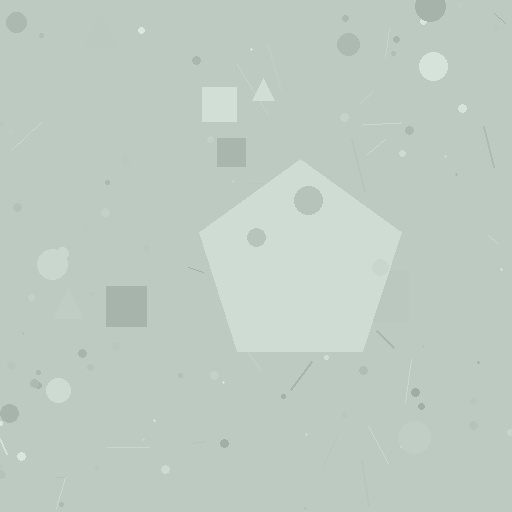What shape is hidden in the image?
A pentagon is hidden in the image.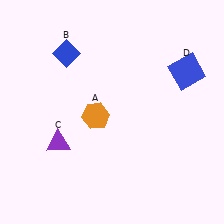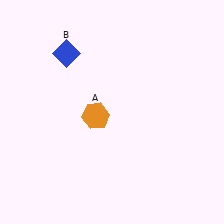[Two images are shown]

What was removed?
The blue square (D), the purple triangle (C) were removed in Image 2.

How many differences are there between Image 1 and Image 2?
There are 2 differences between the two images.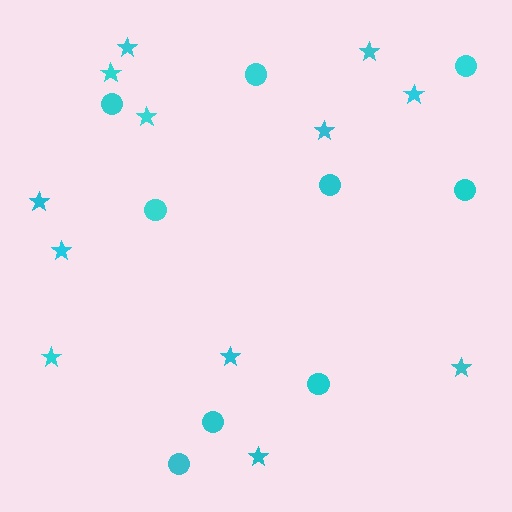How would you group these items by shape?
There are 2 groups: one group of stars (12) and one group of circles (9).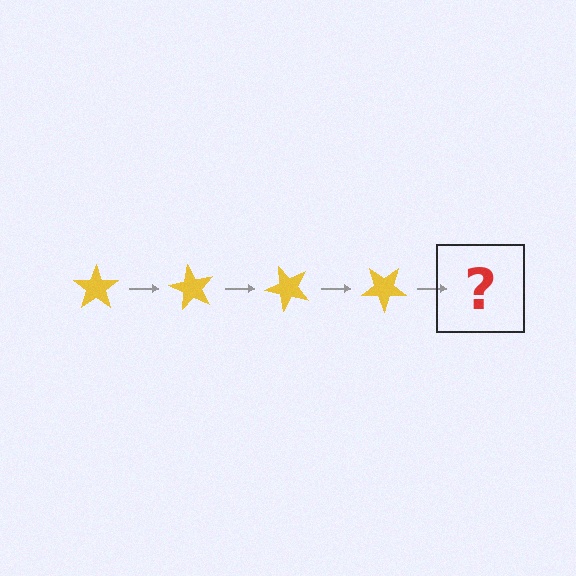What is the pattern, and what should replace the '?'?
The pattern is that the star rotates 60 degrees each step. The '?' should be a yellow star rotated 240 degrees.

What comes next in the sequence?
The next element should be a yellow star rotated 240 degrees.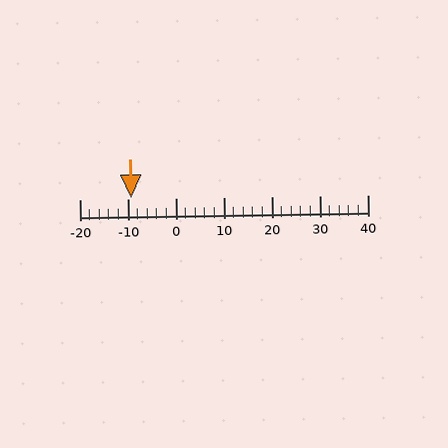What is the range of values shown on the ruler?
The ruler shows values from -20 to 40.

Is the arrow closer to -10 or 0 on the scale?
The arrow is closer to -10.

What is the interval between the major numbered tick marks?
The major tick marks are spaced 10 units apart.